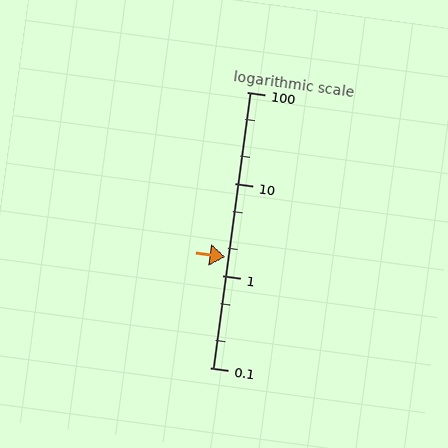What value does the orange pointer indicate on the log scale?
The pointer indicates approximately 1.6.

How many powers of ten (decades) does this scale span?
The scale spans 3 decades, from 0.1 to 100.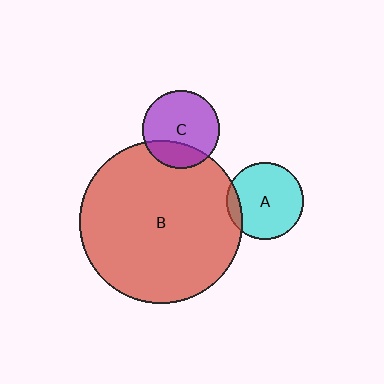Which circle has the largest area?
Circle B (red).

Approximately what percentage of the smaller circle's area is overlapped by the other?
Approximately 10%.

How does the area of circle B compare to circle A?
Approximately 4.5 times.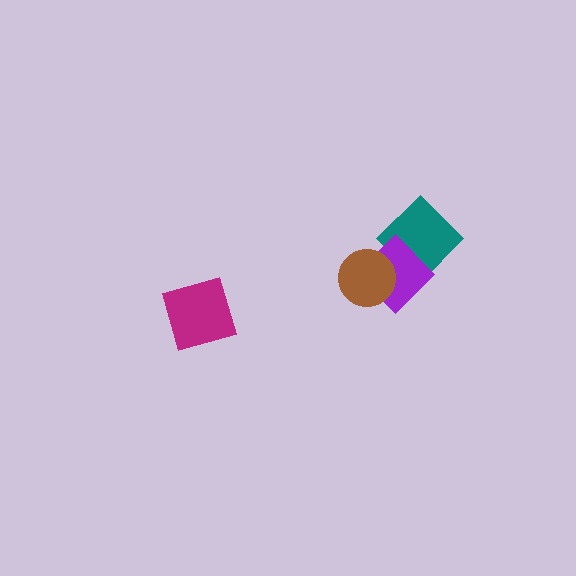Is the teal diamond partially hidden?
Yes, it is partially covered by another shape.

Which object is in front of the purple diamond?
The brown circle is in front of the purple diamond.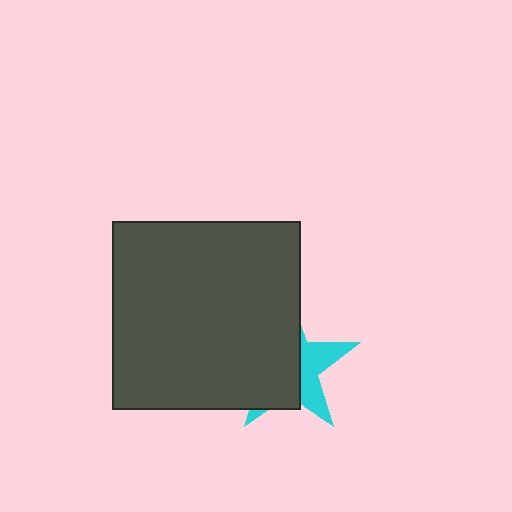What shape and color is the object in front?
The object in front is a dark gray square.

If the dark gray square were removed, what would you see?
You would see the complete cyan star.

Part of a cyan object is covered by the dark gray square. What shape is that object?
It is a star.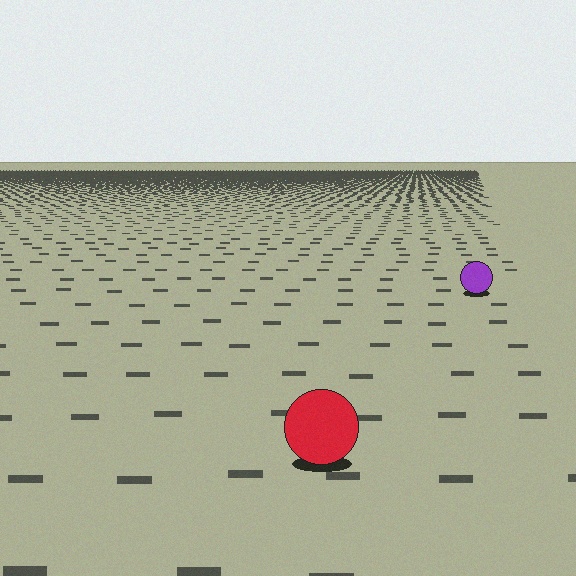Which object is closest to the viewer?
The red circle is closest. The texture marks near it are larger and more spread out.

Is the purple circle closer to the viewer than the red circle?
No. The red circle is closer — you can tell from the texture gradient: the ground texture is coarser near it.